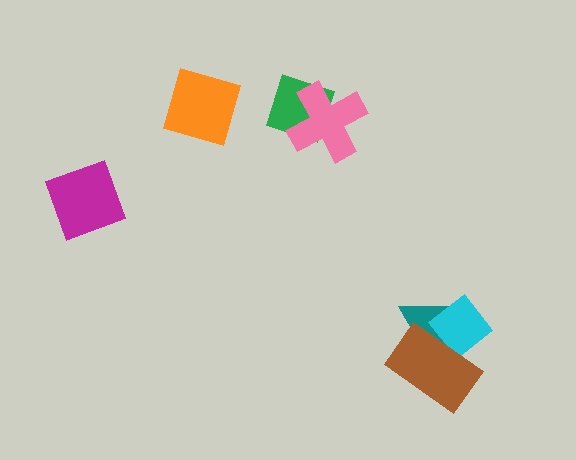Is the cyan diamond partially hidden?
Yes, it is partially covered by another shape.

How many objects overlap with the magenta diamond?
0 objects overlap with the magenta diamond.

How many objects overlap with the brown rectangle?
2 objects overlap with the brown rectangle.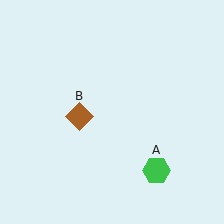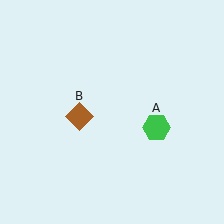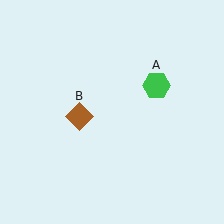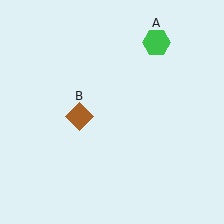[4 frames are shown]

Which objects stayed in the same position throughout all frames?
Brown diamond (object B) remained stationary.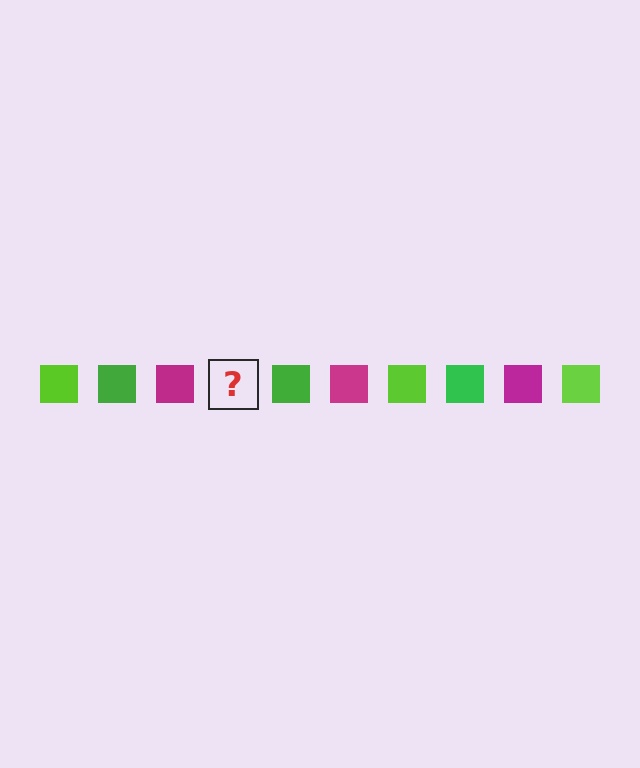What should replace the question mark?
The question mark should be replaced with a lime square.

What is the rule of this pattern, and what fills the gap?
The rule is that the pattern cycles through lime, green, magenta squares. The gap should be filled with a lime square.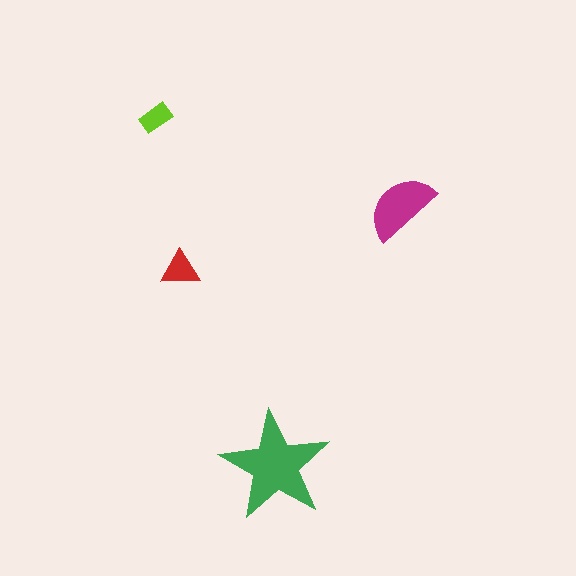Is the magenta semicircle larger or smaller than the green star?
Smaller.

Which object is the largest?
The green star.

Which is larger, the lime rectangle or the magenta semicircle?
The magenta semicircle.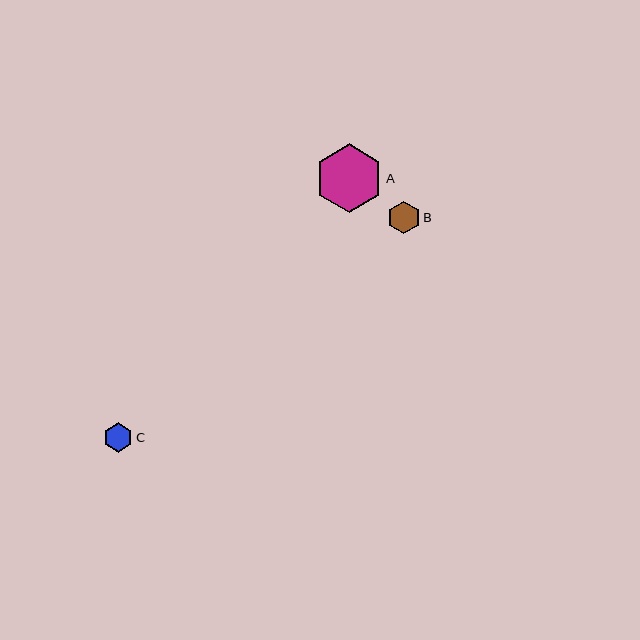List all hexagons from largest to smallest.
From largest to smallest: A, B, C.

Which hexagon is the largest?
Hexagon A is the largest with a size of approximately 69 pixels.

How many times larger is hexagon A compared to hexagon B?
Hexagon A is approximately 2.1 times the size of hexagon B.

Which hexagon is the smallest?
Hexagon C is the smallest with a size of approximately 29 pixels.